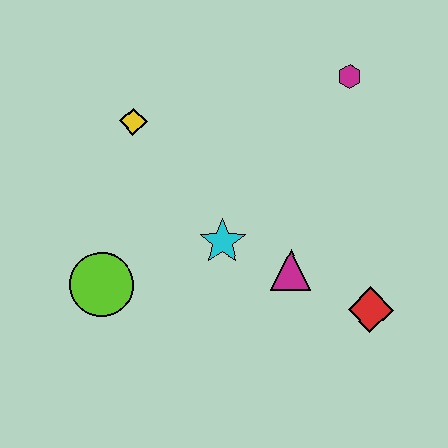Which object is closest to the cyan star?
The magenta triangle is closest to the cyan star.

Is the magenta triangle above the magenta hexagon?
No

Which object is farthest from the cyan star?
The magenta hexagon is farthest from the cyan star.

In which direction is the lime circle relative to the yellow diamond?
The lime circle is below the yellow diamond.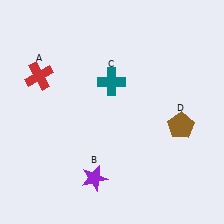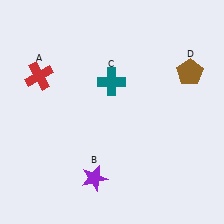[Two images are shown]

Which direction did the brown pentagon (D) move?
The brown pentagon (D) moved up.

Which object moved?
The brown pentagon (D) moved up.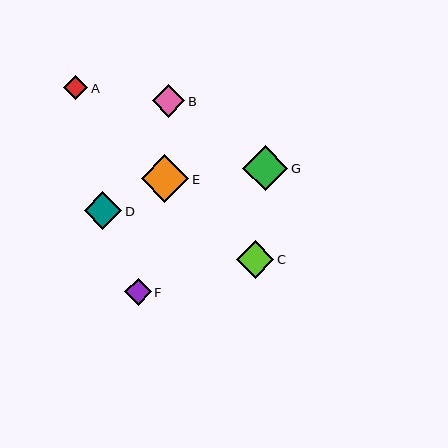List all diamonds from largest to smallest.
From largest to smallest: E, G, C, D, B, F, A.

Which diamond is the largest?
Diamond E is the largest with a size of approximately 47 pixels.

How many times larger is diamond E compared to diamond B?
Diamond E is approximately 1.5 times the size of diamond B.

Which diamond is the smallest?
Diamond A is the smallest with a size of approximately 24 pixels.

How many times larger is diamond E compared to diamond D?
Diamond E is approximately 1.3 times the size of diamond D.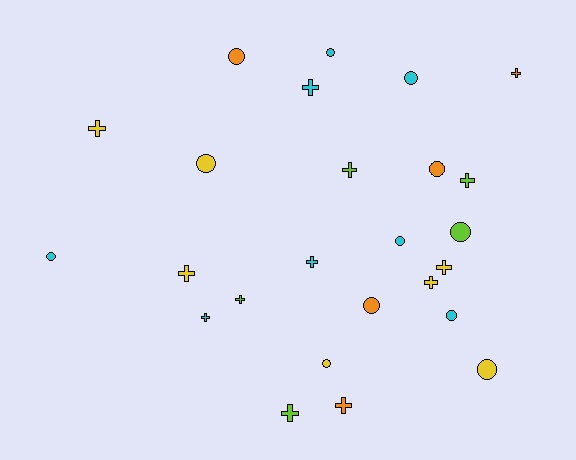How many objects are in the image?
There are 25 objects.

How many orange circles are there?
There are 3 orange circles.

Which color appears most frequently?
Cyan, with 8 objects.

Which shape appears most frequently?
Cross, with 13 objects.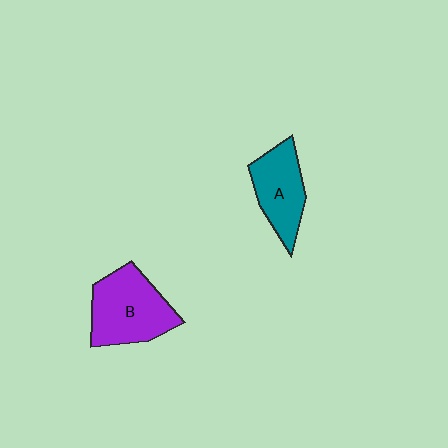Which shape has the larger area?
Shape B (purple).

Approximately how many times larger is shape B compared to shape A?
Approximately 1.3 times.